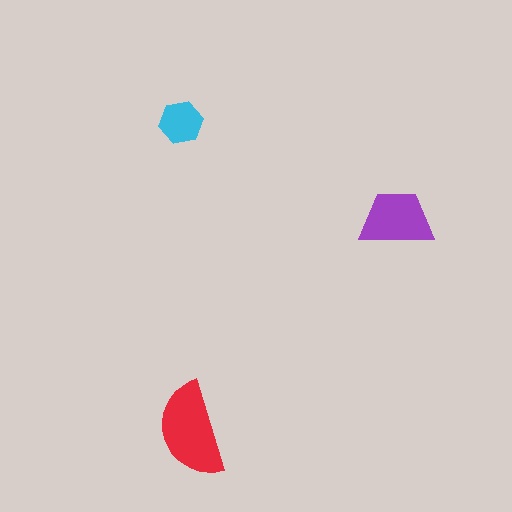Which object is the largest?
The red semicircle.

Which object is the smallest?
The cyan hexagon.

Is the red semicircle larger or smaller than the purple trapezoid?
Larger.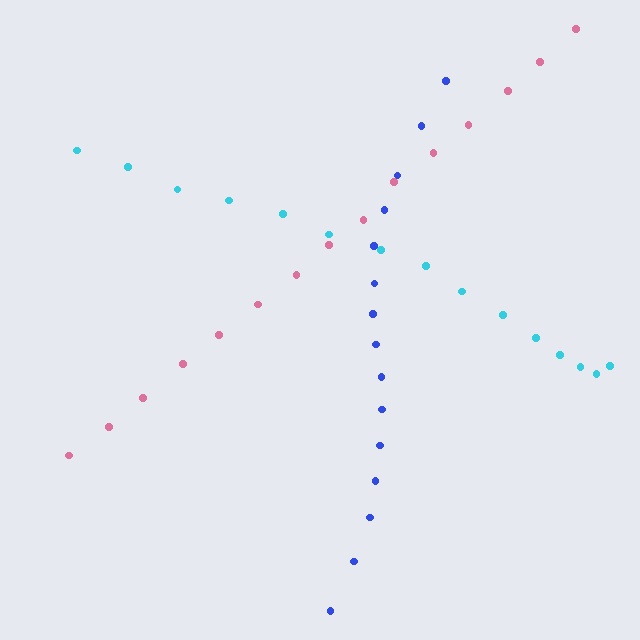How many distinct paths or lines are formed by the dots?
There are 3 distinct paths.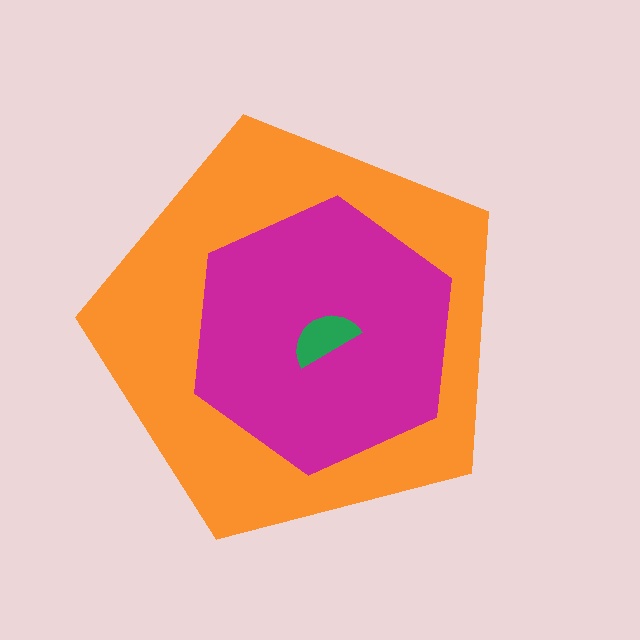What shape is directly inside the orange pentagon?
The magenta hexagon.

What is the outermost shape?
The orange pentagon.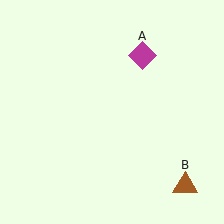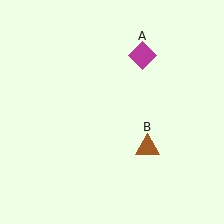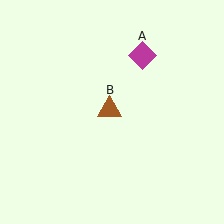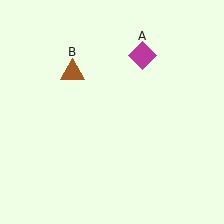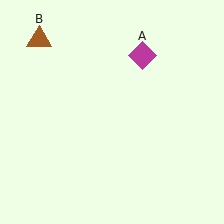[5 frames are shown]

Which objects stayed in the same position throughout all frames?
Magenta diamond (object A) remained stationary.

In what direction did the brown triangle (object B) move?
The brown triangle (object B) moved up and to the left.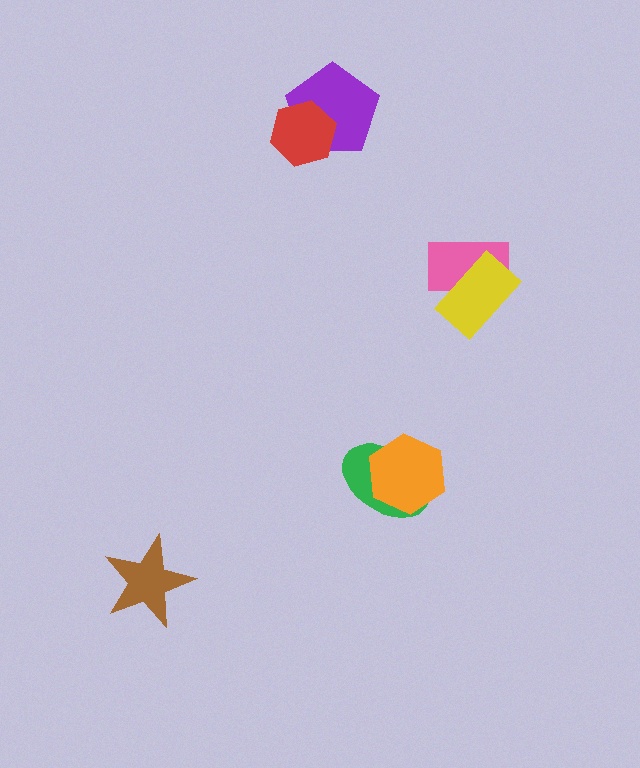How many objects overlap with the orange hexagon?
1 object overlaps with the orange hexagon.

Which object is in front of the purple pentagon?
The red hexagon is in front of the purple pentagon.